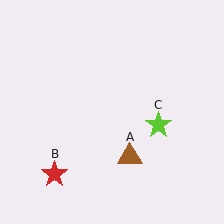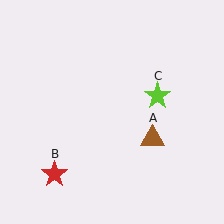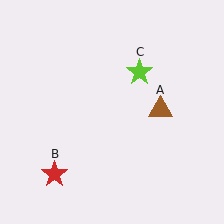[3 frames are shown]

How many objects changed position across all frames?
2 objects changed position: brown triangle (object A), lime star (object C).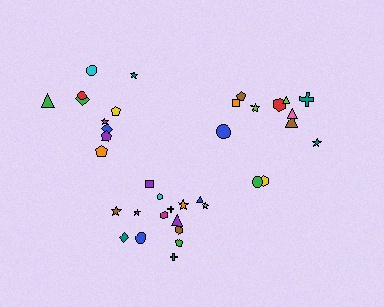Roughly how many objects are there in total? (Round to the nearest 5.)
Roughly 35 objects in total.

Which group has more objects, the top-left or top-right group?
The top-right group.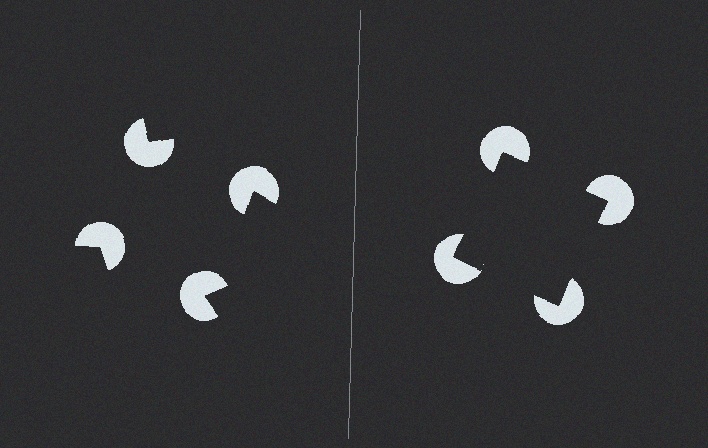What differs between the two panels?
The pac-man discs are positioned identically on both sides; only the wedge orientations differ. On the right they align to a square; on the left they are misaligned.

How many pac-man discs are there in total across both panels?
8 — 4 on each side.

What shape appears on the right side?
An illusory square.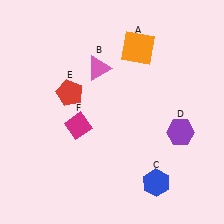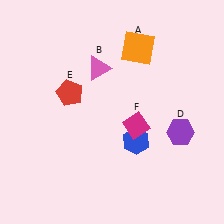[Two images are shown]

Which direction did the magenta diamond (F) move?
The magenta diamond (F) moved right.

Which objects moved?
The objects that moved are: the blue hexagon (C), the magenta diamond (F).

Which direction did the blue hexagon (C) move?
The blue hexagon (C) moved up.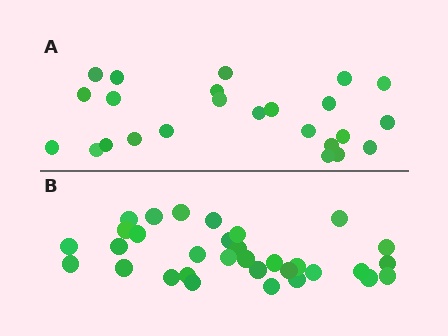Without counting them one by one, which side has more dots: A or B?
Region B (the bottom region) has more dots.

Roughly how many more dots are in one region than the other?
Region B has roughly 8 or so more dots than region A.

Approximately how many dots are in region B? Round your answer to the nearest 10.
About 30 dots. (The exact count is 32, which rounds to 30.)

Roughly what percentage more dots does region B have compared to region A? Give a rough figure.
About 35% more.